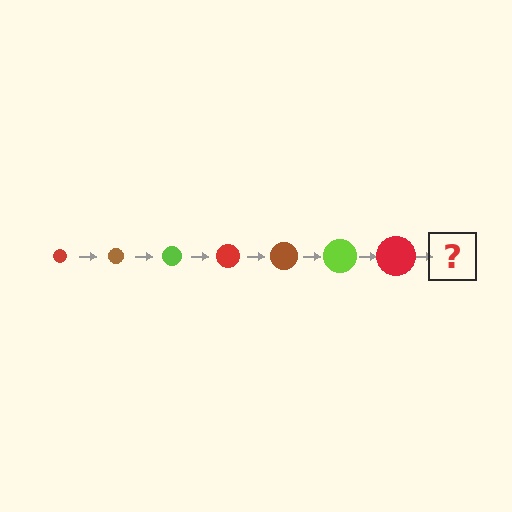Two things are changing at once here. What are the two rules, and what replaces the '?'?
The two rules are that the circle grows larger each step and the color cycles through red, brown, and lime. The '?' should be a brown circle, larger than the previous one.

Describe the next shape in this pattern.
It should be a brown circle, larger than the previous one.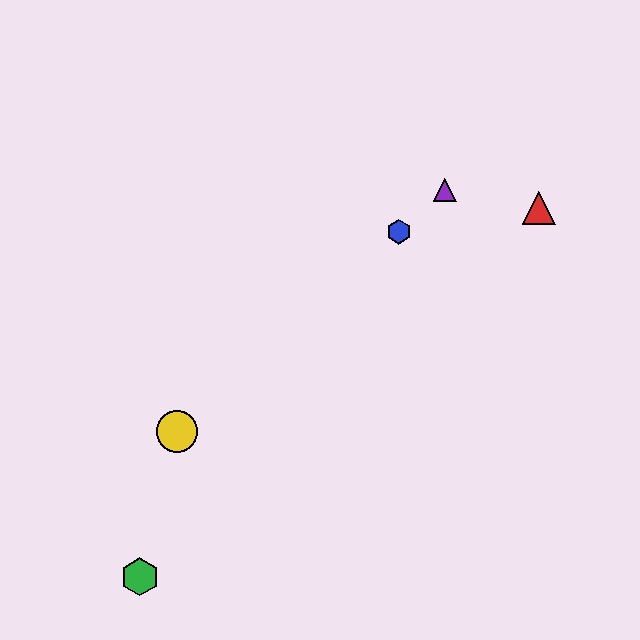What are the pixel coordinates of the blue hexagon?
The blue hexagon is at (399, 232).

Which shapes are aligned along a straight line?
The blue hexagon, the yellow circle, the purple triangle are aligned along a straight line.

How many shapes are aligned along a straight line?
3 shapes (the blue hexagon, the yellow circle, the purple triangle) are aligned along a straight line.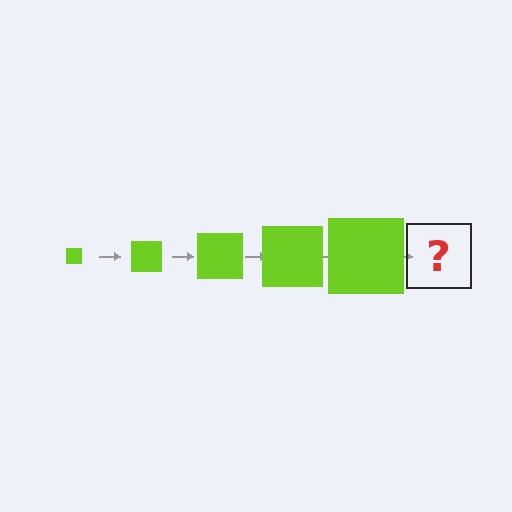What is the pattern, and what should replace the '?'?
The pattern is that the square gets progressively larger each step. The '?' should be a lime square, larger than the previous one.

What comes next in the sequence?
The next element should be a lime square, larger than the previous one.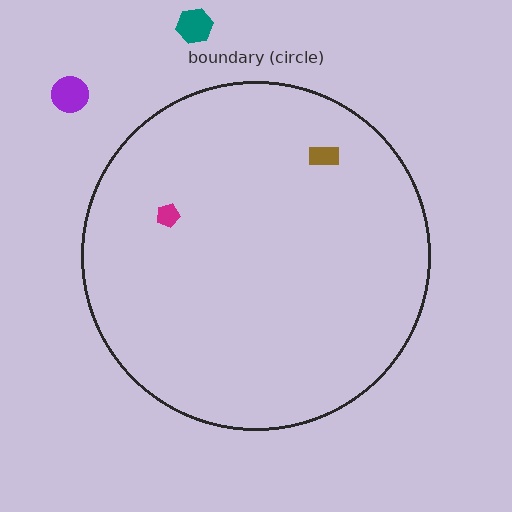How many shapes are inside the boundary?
2 inside, 2 outside.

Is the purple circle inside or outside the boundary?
Outside.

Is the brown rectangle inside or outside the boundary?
Inside.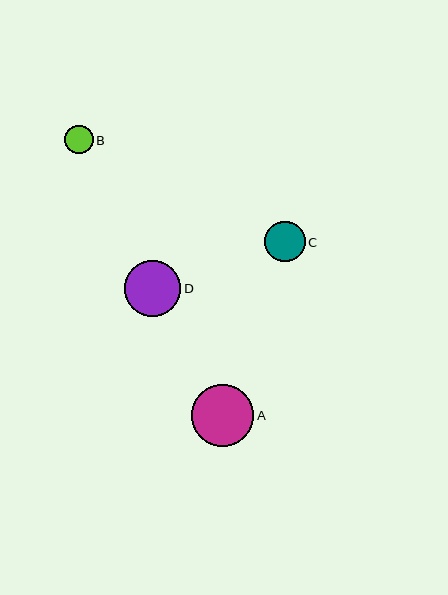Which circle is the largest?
Circle A is the largest with a size of approximately 62 pixels.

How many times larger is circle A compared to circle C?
Circle A is approximately 1.5 times the size of circle C.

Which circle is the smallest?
Circle B is the smallest with a size of approximately 29 pixels.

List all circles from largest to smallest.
From largest to smallest: A, D, C, B.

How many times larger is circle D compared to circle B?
Circle D is approximately 2.0 times the size of circle B.